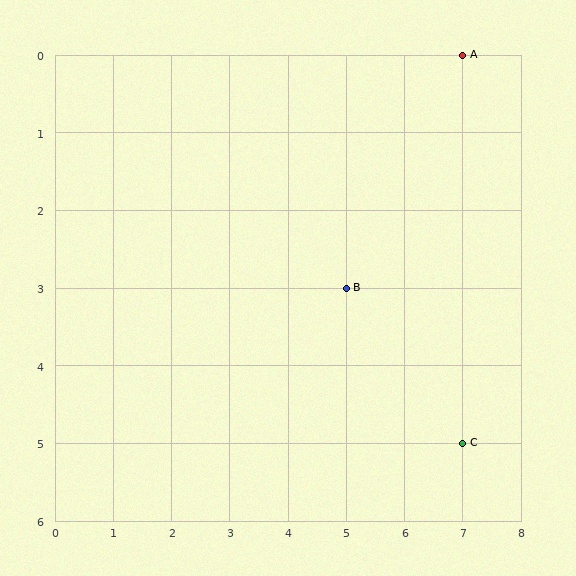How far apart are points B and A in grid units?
Points B and A are 2 columns and 3 rows apart (about 3.6 grid units diagonally).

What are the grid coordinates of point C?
Point C is at grid coordinates (7, 5).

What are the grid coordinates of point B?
Point B is at grid coordinates (5, 3).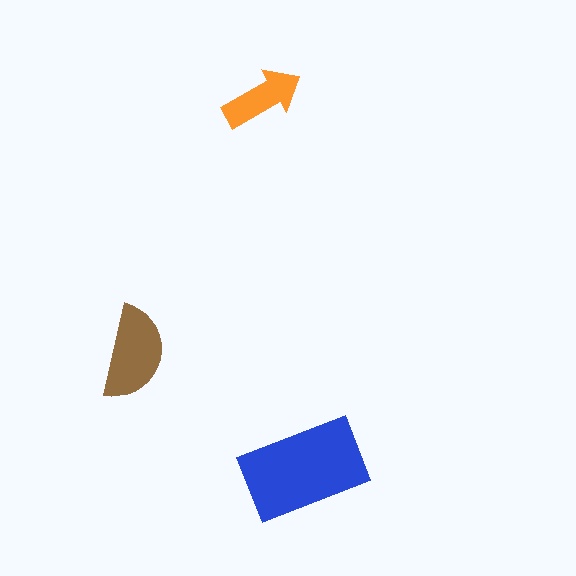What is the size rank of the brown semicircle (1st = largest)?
2nd.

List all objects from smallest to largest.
The orange arrow, the brown semicircle, the blue rectangle.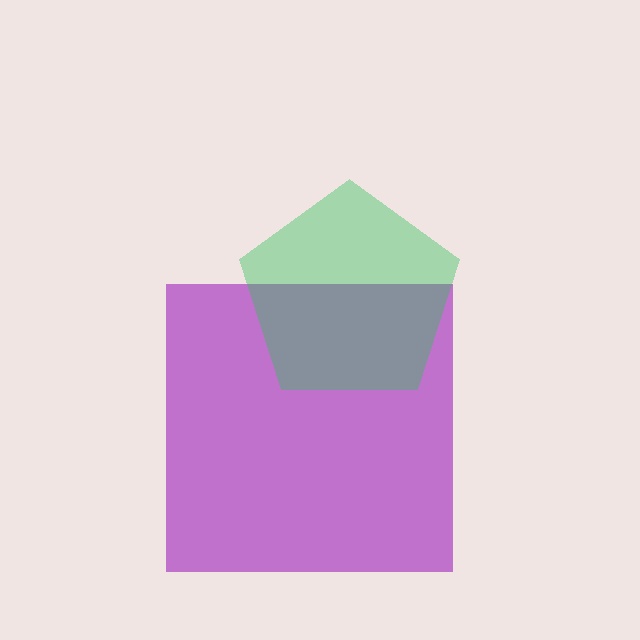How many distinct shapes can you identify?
There are 2 distinct shapes: a purple square, a green pentagon.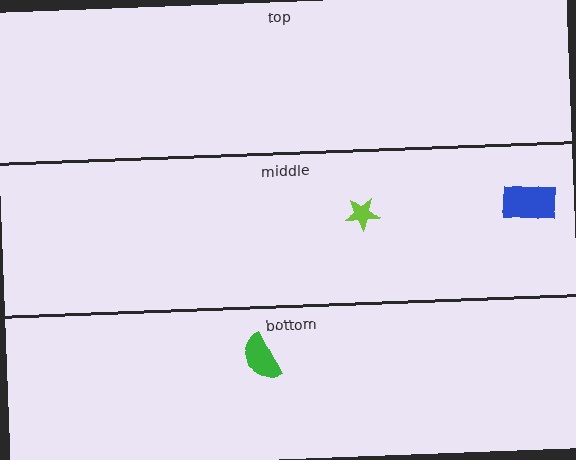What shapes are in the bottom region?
The green semicircle.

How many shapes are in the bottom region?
1.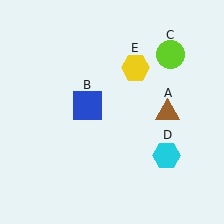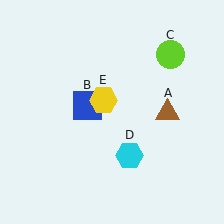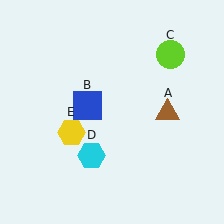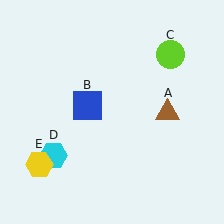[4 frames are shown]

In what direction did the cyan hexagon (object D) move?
The cyan hexagon (object D) moved left.